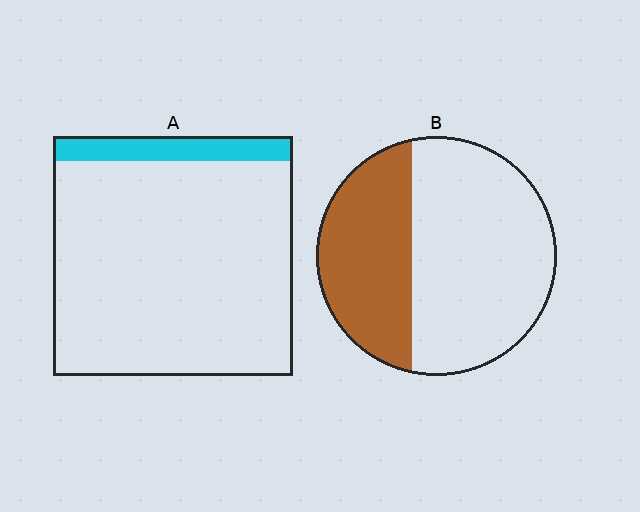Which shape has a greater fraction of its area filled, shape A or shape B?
Shape B.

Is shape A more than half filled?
No.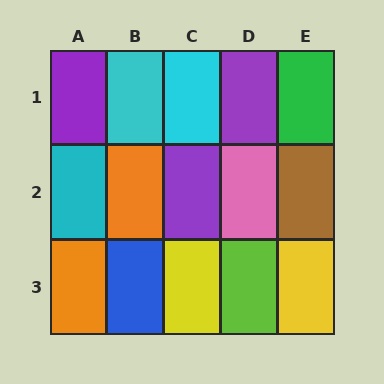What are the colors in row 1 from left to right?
Purple, cyan, cyan, purple, green.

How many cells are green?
1 cell is green.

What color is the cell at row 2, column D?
Pink.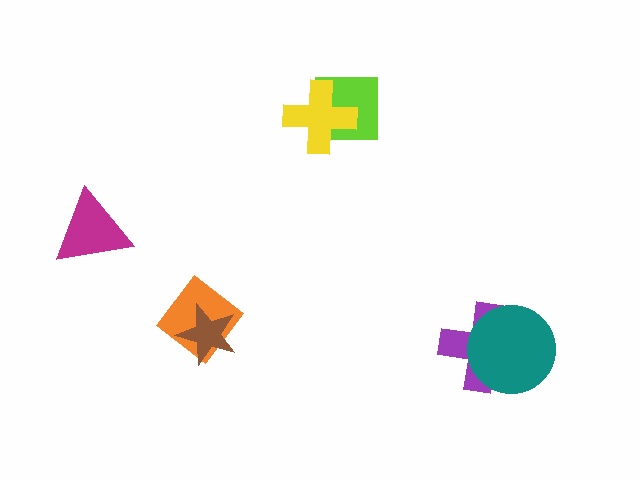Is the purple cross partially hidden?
Yes, it is partially covered by another shape.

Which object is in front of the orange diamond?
The brown star is in front of the orange diamond.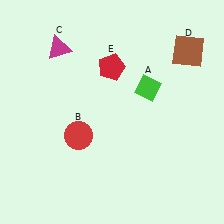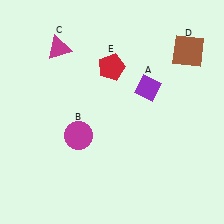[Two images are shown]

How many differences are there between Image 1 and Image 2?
There are 2 differences between the two images.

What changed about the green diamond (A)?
In Image 1, A is green. In Image 2, it changed to purple.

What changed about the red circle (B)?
In Image 1, B is red. In Image 2, it changed to magenta.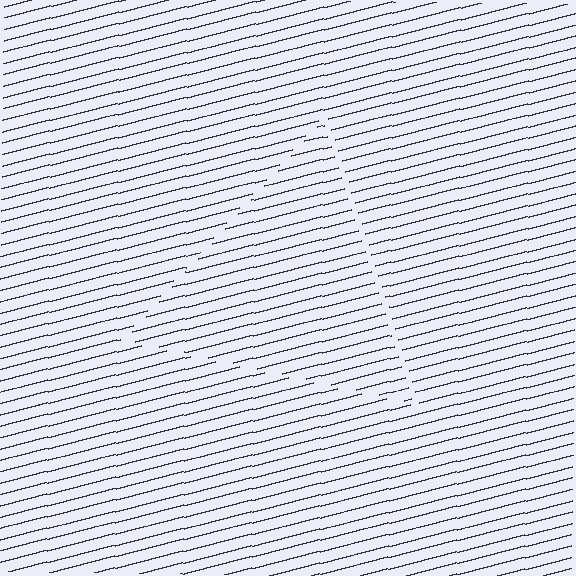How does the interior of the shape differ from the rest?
The interior of the shape contains the same grating, shifted by half a period — the contour is defined by the phase discontinuity where line-ends from the inner and outer gratings abut.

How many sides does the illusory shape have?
3 sides — the line-ends trace a triangle.